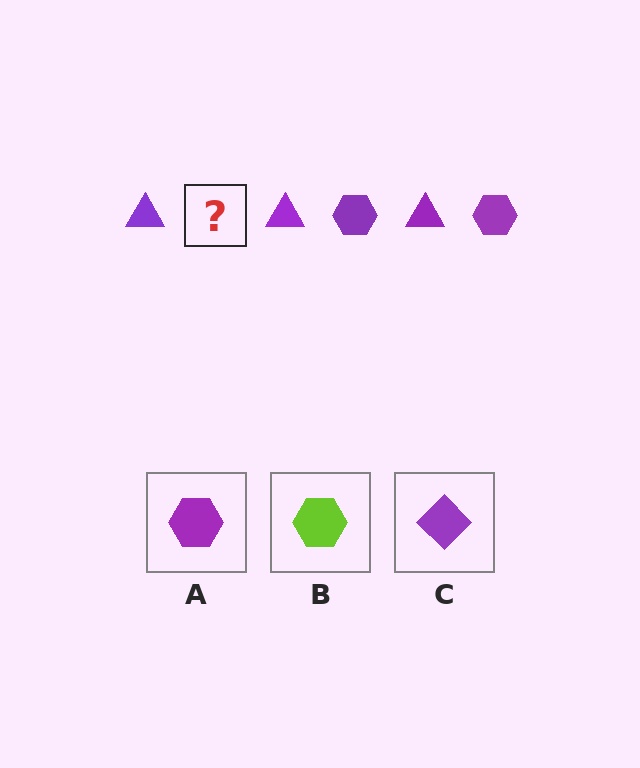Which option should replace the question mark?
Option A.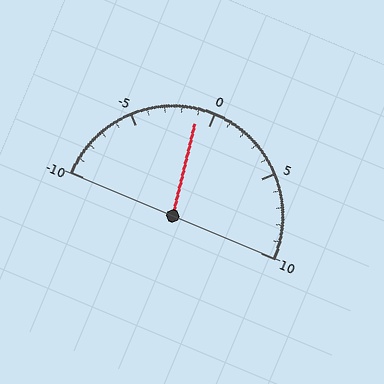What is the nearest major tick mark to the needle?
The nearest major tick mark is 0.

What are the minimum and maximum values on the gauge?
The gauge ranges from -10 to 10.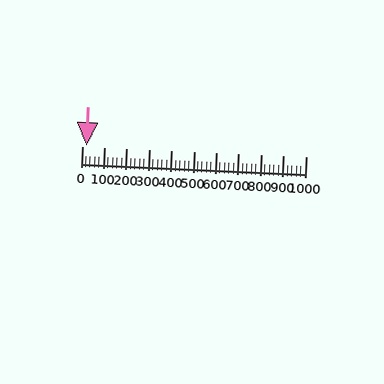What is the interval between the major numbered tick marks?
The major tick marks are spaced 100 units apart.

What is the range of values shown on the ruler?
The ruler shows values from 0 to 1000.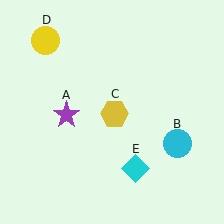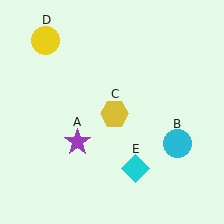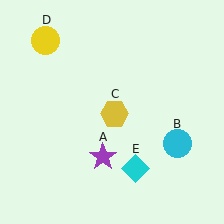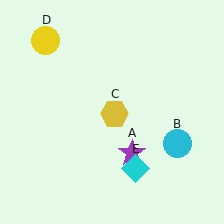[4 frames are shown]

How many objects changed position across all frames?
1 object changed position: purple star (object A).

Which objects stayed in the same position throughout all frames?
Cyan circle (object B) and yellow hexagon (object C) and yellow circle (object D) and cyan diamond (object E) remained stationary.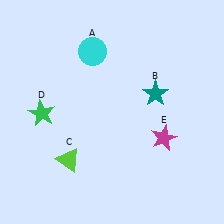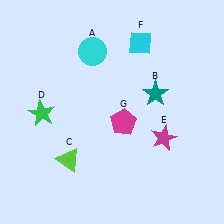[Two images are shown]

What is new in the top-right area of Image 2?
A cyan diamond (F) was added in the top-right area of Image 2.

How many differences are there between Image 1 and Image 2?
There are 2 differences between the two images.